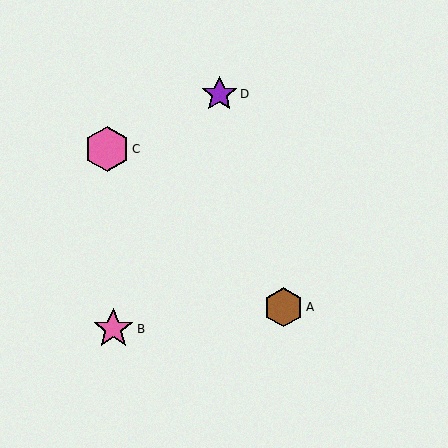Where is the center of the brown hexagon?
The center of the brown hexagon is at (284, 307).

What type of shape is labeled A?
Shape A is a brown hexagon.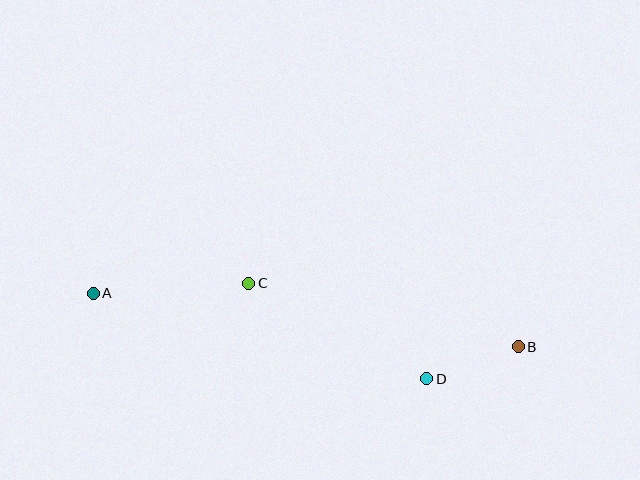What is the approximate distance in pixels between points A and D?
The distance between A and D is approximately 344 pixels.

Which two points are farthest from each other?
Points A and B are farthest from each other.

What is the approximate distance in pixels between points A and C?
The distance between A and C is approximately 156 pixels.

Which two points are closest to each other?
Points B and D are closest to each other.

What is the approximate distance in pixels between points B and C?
The distance between B and C is approximately 277 pixels.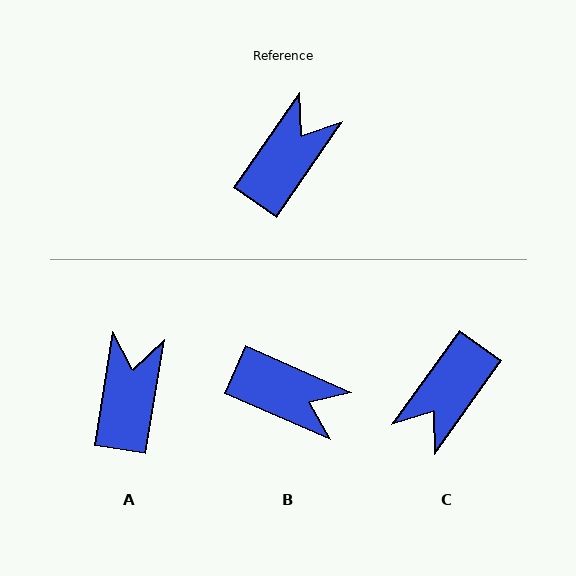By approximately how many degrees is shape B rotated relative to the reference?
Approximately 79 degrees clockwise.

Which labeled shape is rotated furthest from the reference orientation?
C, about 179 degrees away.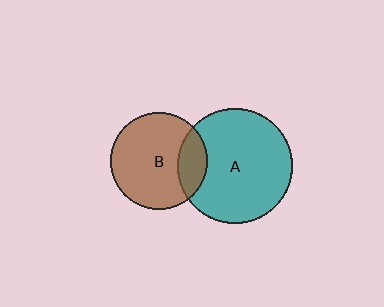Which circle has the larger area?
Circle A (teal).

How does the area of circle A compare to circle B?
Approximately 1.4 times.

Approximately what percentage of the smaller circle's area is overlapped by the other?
Approximately 20%.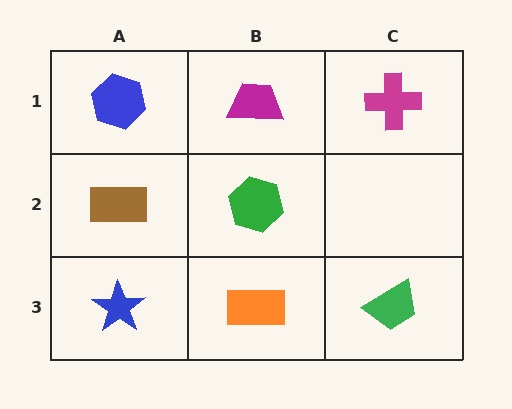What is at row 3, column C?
A green trapezoid.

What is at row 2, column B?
A green hexagon.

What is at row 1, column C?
A magenta cross.